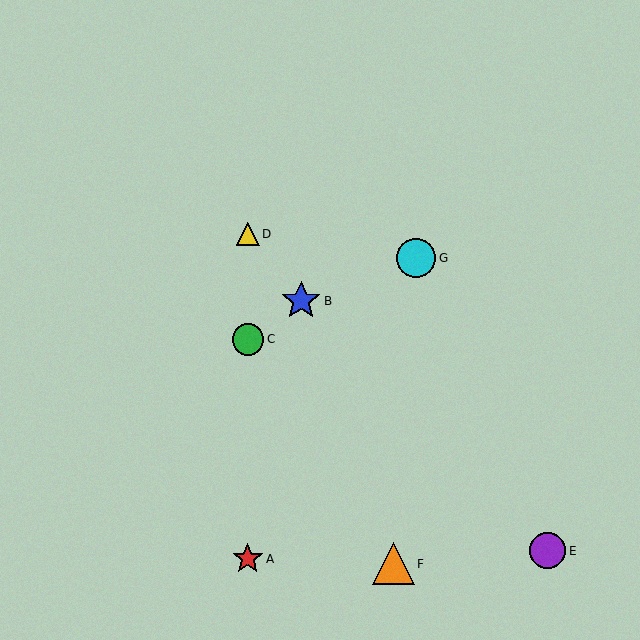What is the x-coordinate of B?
Object B is at x≈301.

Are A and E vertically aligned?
No, A is at x≈248 and E is at x≈548.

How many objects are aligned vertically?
3 objects (A, C, D) are aligned vertically.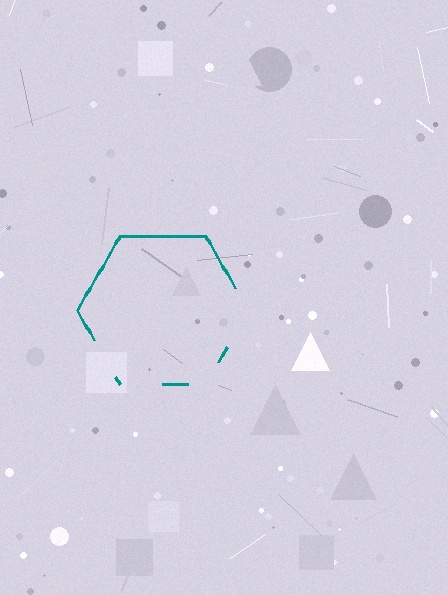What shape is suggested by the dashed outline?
The dashed outline suggests a hexagon.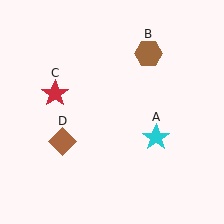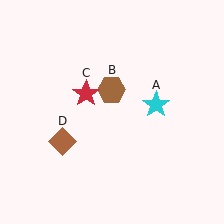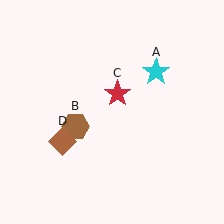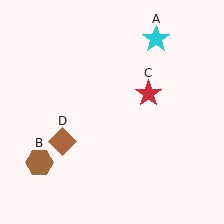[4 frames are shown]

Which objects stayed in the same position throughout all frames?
Brown diamond (object D) remained stationary.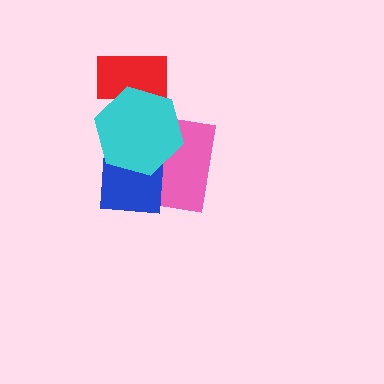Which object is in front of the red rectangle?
The cyan hexagon is in front of the red rectangle.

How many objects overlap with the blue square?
2 objects overlap with the blue square.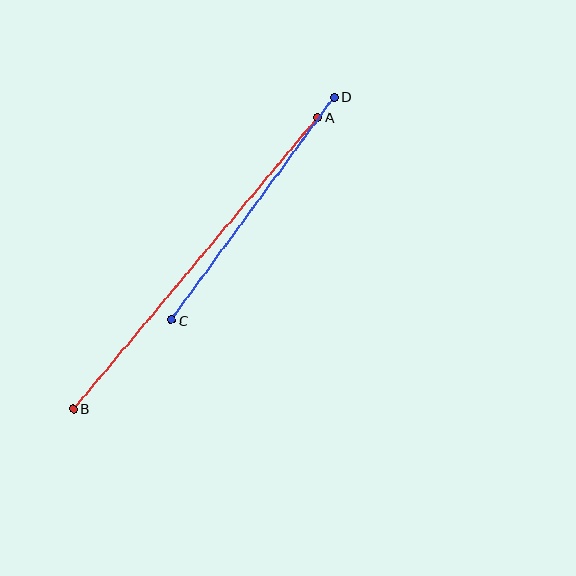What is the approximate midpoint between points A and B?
The midpoint is at approximately (195, 263) pixels.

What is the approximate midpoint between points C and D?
The midpoint is at approximately (253, 209) pixels.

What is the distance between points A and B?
The distance is approximately 381 pixels.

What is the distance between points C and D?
The distance is approximately 276 pixels.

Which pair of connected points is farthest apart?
Points A and B are farthest apart.